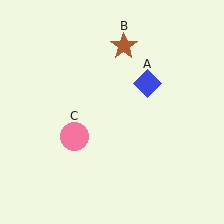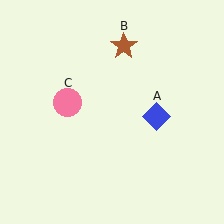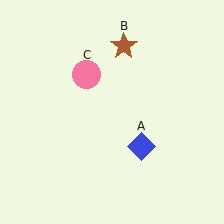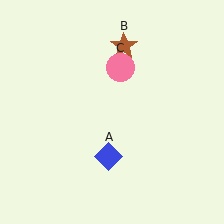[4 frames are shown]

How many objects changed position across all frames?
2 objects changed position: blue diamond (object A), pink circle (object C).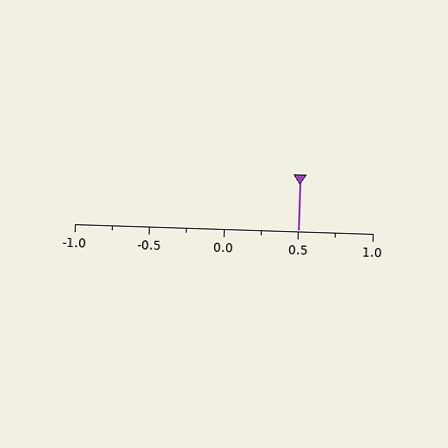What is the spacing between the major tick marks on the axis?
The major ticks are spaced 0.5 apart.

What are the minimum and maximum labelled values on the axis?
The axis runs from -1.0 to 1.0.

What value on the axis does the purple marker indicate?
The marker indicates approximately 0.5.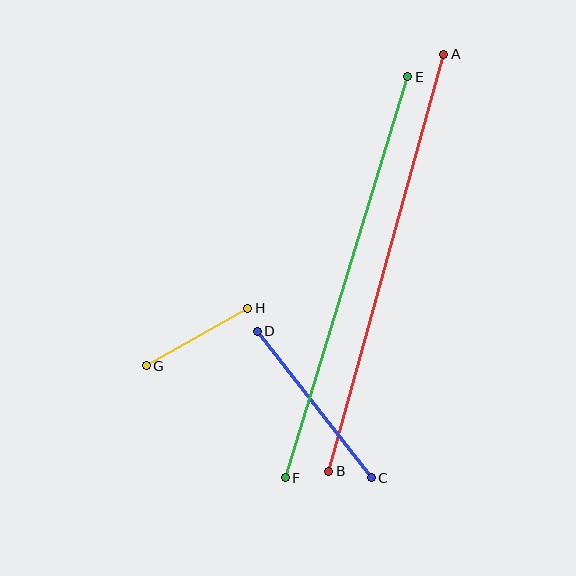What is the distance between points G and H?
The distance is approximately 116 pixels.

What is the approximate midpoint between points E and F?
The midpoint is at approximately (346, 277) pixels.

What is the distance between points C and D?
The distance is approximately 186 pixels.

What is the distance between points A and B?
The distance is approximately 433 pixels.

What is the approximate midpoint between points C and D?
The midpoint is at approximately (314, 405) pixels.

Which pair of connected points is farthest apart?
Points A and B are farthest apart.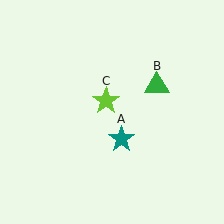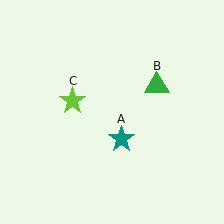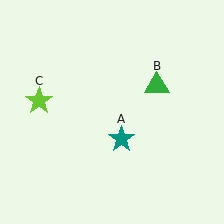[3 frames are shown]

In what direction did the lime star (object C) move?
The lime star (object C) moved left.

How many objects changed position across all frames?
1 object changed position: lime star (object C).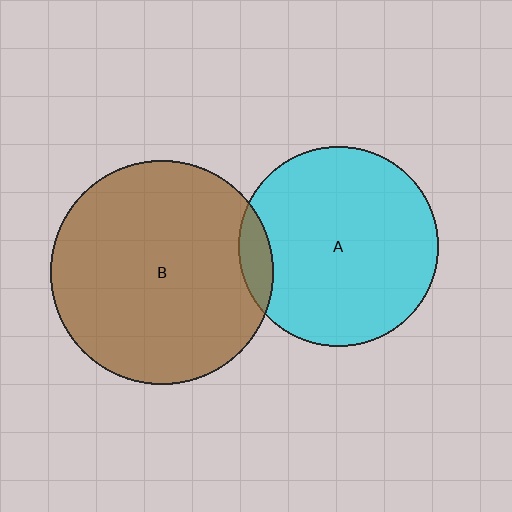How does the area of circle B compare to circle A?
Approximately 1.2 times.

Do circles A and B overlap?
Yes.